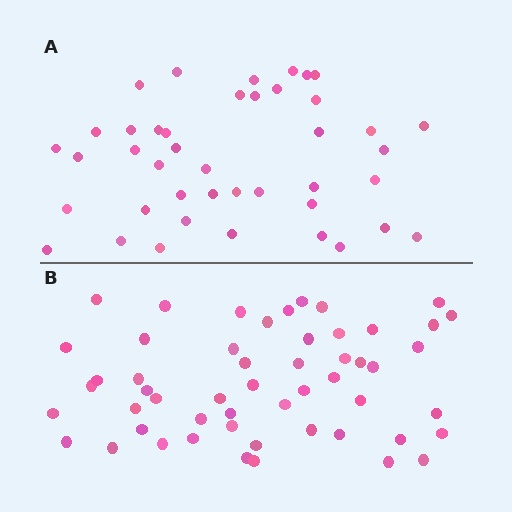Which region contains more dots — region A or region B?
Region B (the bottom region) has more dots.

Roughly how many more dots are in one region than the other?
Region B has roughly 12 or so more dots than region A.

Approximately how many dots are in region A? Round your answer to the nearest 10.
About 40 dots. (The exact count is 42, which rounds to 40.)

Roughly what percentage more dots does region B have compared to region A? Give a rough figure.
About 25% more.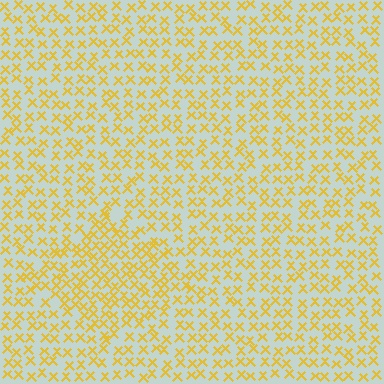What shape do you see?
I see a diamond.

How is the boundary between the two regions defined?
The boundary is defined by a change in element density (approximately 1.5x ratio). All elements are the same color, size, and shape.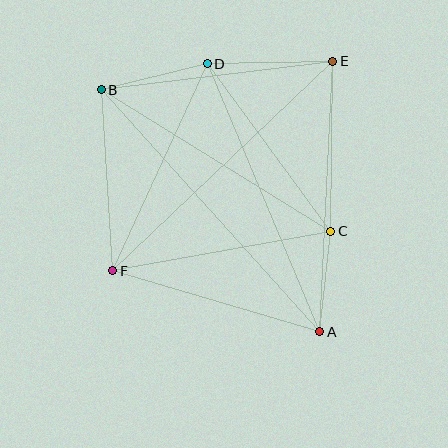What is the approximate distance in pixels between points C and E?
The distance between C and E is approximately 170 pixels.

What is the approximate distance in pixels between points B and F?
The distance between B and F is approximately 181 pixels.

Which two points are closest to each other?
Points A and C are closest to each other.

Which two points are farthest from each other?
Points A and B are farthest from each other.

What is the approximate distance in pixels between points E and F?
The distance between E and F is approximately 304 pixels.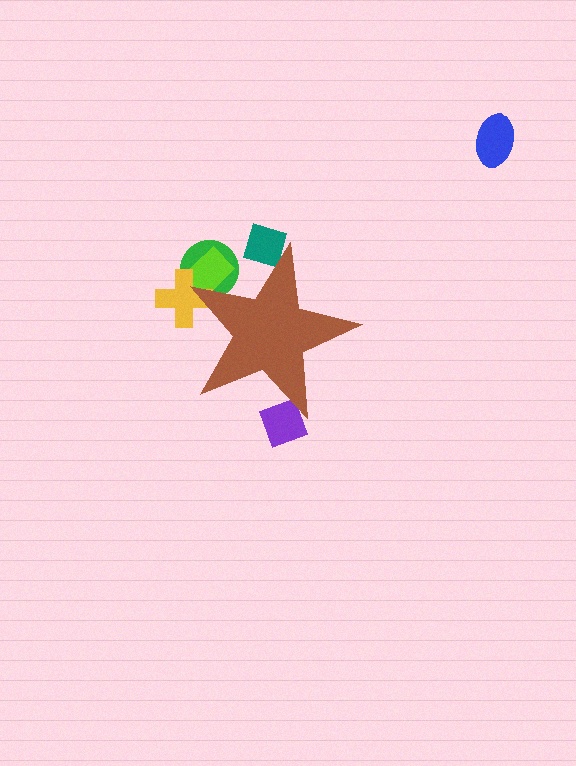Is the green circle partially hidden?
Yes, the green circle is partially hidden behind the brown star.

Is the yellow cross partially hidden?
Yes, the yellow cross is partially hidden behind the brown star.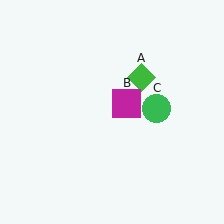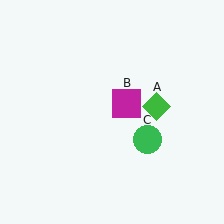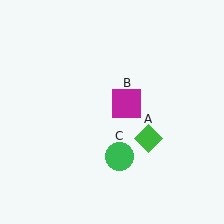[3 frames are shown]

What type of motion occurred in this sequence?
The green diamond (object A), green circle (object C) rotated clockwise around the center of the scene.